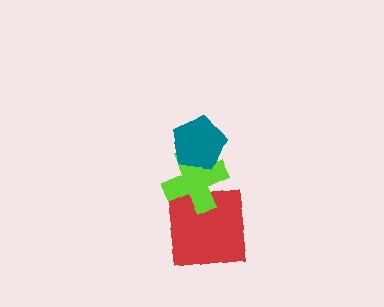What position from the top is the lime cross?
The lime cross is 2nd from the top.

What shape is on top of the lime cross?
The teal pentagon is on top of the lime cross.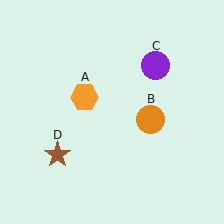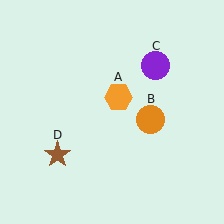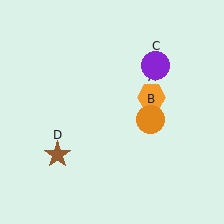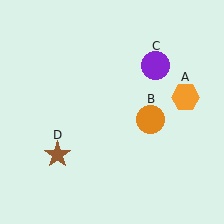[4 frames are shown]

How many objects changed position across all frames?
1 object changed position: orange hexagon (object A).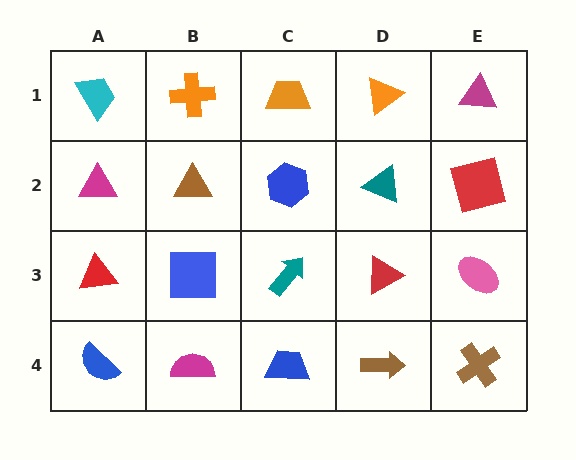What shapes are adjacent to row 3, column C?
A blue hexagon (row 2, column C), a blue trapezoid (row 4, column C), a blue square (row 3, column B), a red triangle (row 3, column D).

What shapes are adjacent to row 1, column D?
A teal triangle (row 2, column D), an orange trapezoid (row 1, column C), a magenta triangle (row 1, column E).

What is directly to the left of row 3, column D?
A teal arrow.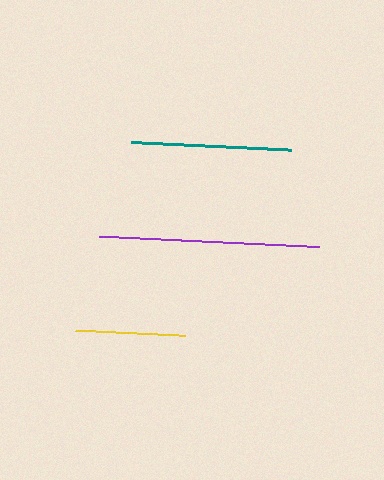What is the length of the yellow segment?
The yellow segment is approximately 110 pixels long.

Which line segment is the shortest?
The yellow line is the shortest at approximately 110 pixels.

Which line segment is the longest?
The purple line is the longest at approximately 221 pixels.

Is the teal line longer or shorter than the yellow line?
The teal line is longer than the yellow line.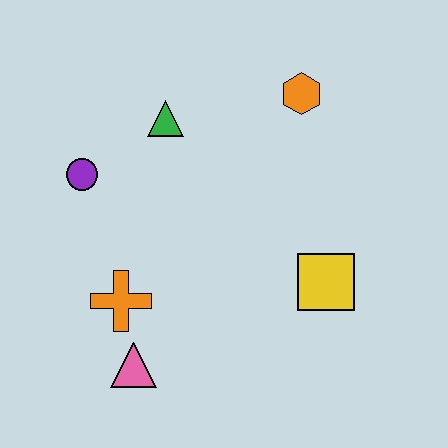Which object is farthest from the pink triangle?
The orange hexagon is farthest from the pink triangle.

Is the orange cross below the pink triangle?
No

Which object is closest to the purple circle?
The green triangle is closest to the purple circle.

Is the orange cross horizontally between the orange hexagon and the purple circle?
Yes